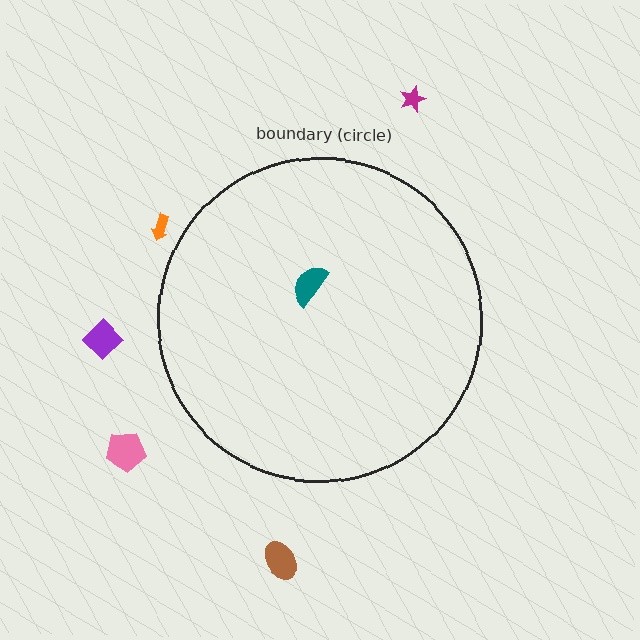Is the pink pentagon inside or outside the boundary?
Outside.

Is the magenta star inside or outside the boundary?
Outside.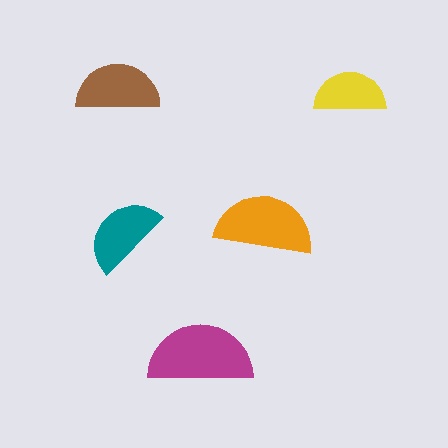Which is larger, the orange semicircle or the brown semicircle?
The orange one.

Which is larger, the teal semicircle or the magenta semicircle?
The magenta one.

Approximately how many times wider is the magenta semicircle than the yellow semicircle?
About 1.5 times wider.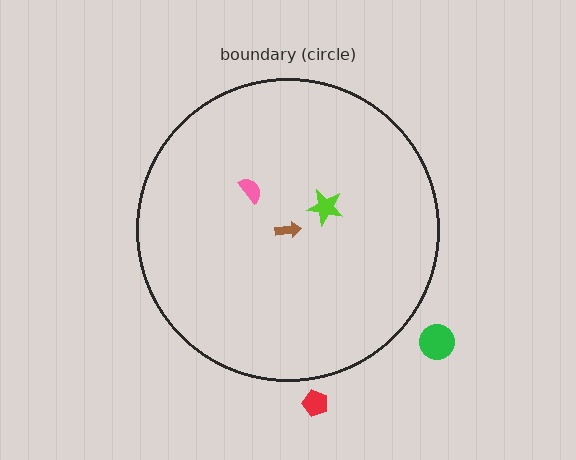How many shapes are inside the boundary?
3 inside, 2 outside.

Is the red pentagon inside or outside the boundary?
Outside.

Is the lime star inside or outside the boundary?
Inside.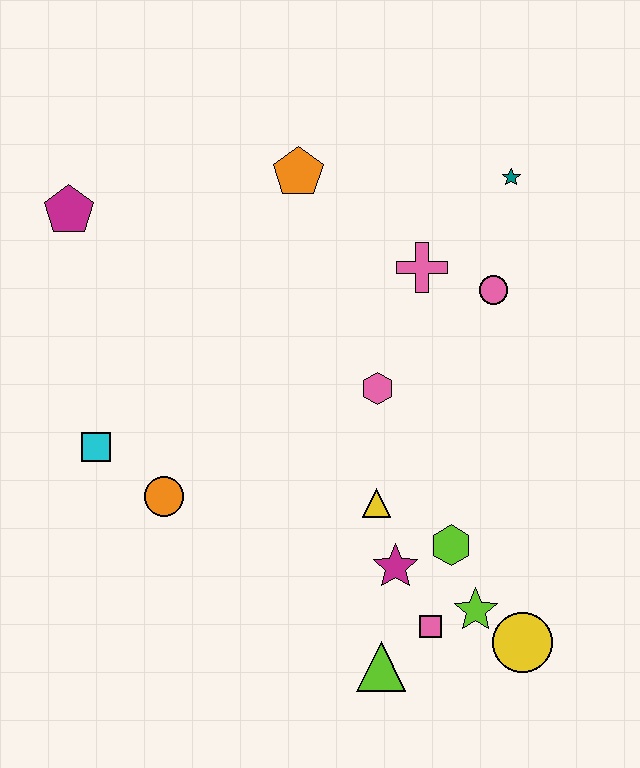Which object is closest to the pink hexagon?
The yellow triangle is closest to the pink hexagon.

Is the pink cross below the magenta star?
No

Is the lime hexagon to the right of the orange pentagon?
Yes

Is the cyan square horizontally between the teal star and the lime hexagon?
No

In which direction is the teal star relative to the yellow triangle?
The teal star is above the yellow triangle.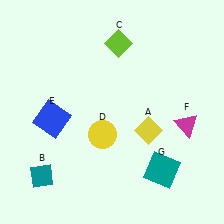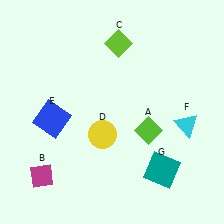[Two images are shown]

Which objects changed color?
A changed from yellow to lime. B changed from teal to magenta. F changed from magenta to cyan.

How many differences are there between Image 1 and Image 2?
There are 3 differences between the two images.